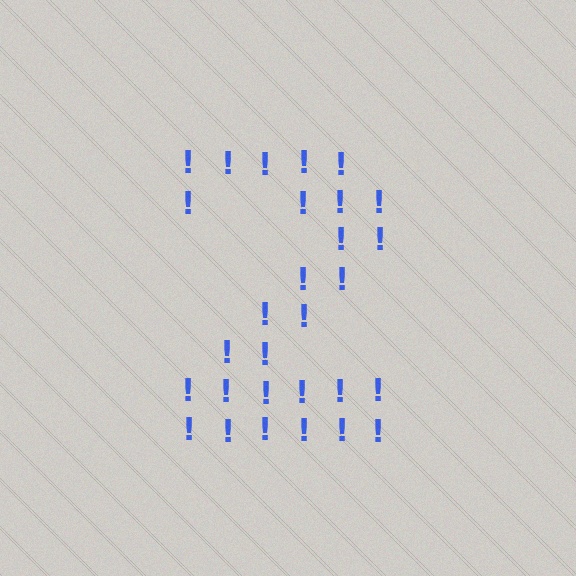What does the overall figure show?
The overall figure shows the digit 2.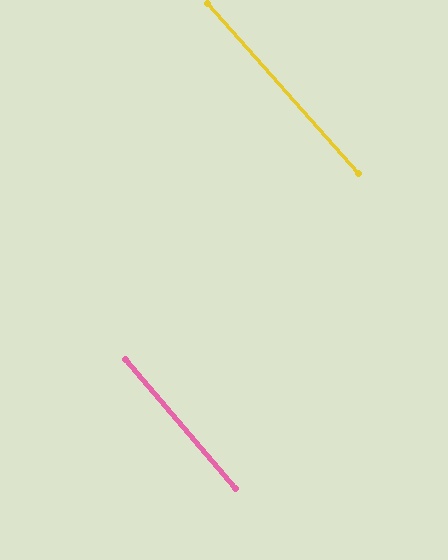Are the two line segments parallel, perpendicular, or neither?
Parallel — their directions differ by only 1.4°.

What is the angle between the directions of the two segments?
Approximately 1 degree.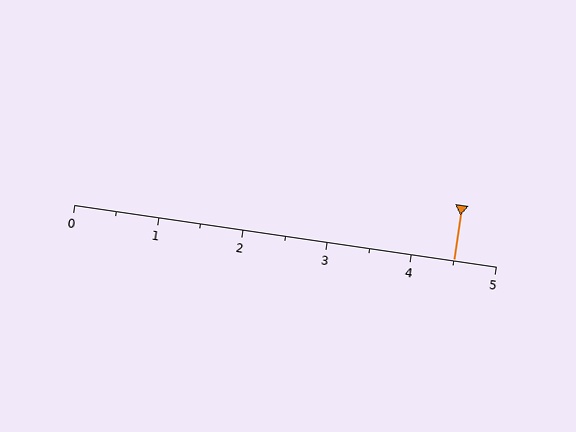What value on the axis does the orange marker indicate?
The marker indicates approximately 4.5.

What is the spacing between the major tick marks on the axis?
The major ticks are spaced 1 apart.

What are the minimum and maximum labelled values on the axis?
The axis runs from 0 to 5.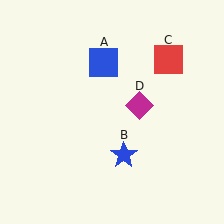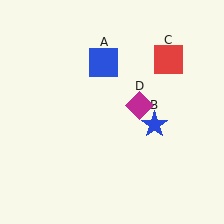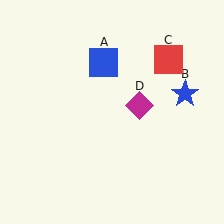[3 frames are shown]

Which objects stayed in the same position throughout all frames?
Blue square (object A) and red square (object C) and magenta diamond (object D) remained stationary.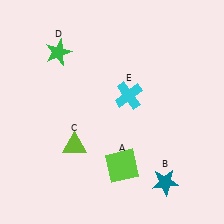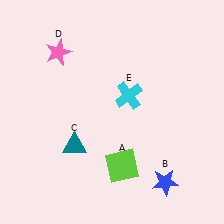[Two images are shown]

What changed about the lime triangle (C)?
In Image 1, C is lime. In Image 2, it changed to teal.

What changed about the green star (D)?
In Image 1, D is green. In Image 2, it changed to pink.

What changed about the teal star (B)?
In Image 1, B is teal. In Image 2, it changed to blue.